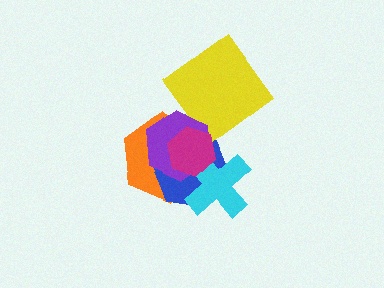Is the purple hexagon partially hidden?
Yes, it is partially covered by another shape.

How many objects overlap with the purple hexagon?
4 objects overlap with the purple hexagon.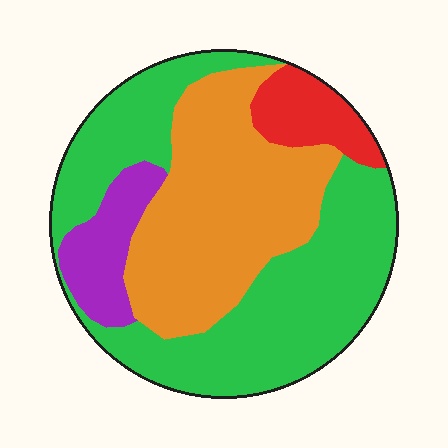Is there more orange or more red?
Orange.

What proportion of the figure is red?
Red covers 8% of the figure.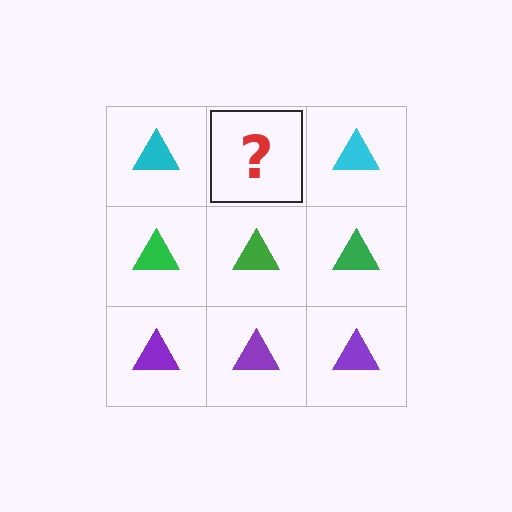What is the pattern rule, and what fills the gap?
The rule is that each row has a consistent color. The gap should be filled with a cyan triangle.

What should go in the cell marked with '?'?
The missing cell should contain a cyan triangle.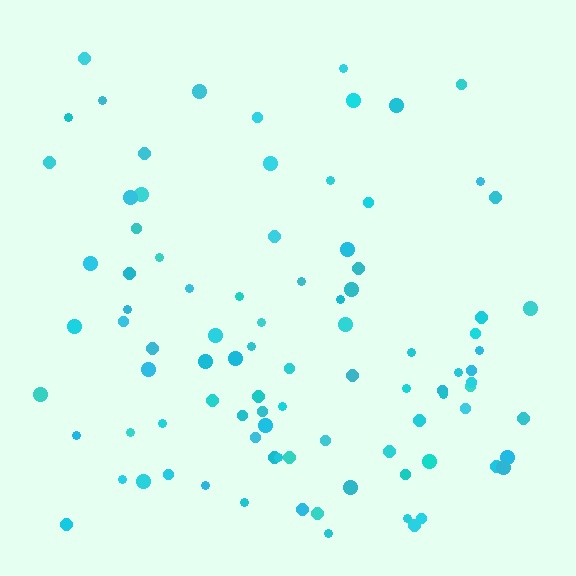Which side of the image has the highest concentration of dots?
The bottom.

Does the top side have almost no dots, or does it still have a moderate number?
Still a moderate number, just noticeably fewer than the bottom.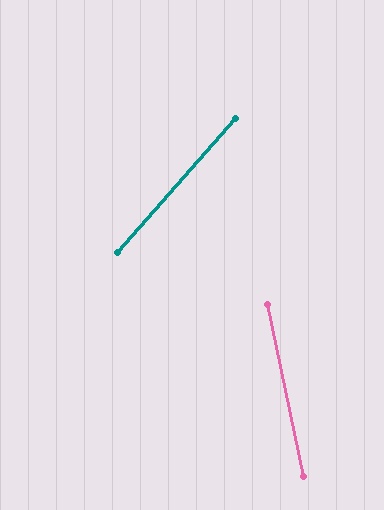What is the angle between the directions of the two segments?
Approximately 53 degrees.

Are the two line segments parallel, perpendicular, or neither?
Neither parallel nor perpendicular — they differ by about 53°.